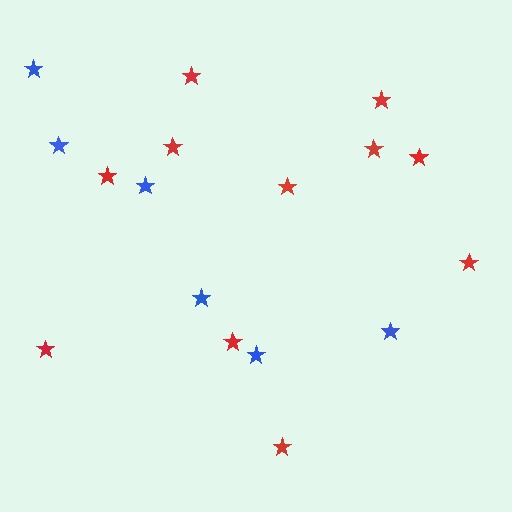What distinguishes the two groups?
There are 2 groups: one group of blue stars (6) and one group of red stars (11).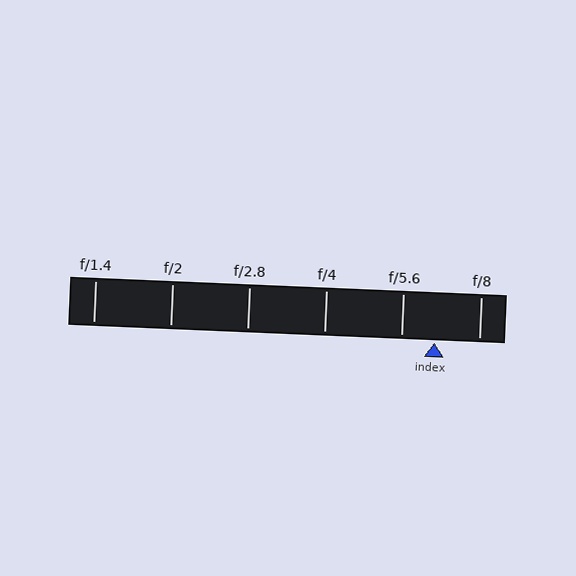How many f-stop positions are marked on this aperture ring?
There are 6 f-stop positions marked.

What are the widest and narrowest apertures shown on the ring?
The widest aperture shown is f/1.4 and the narrowest is f/8.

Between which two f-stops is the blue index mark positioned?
The index mark is between f/5.6 and f/8.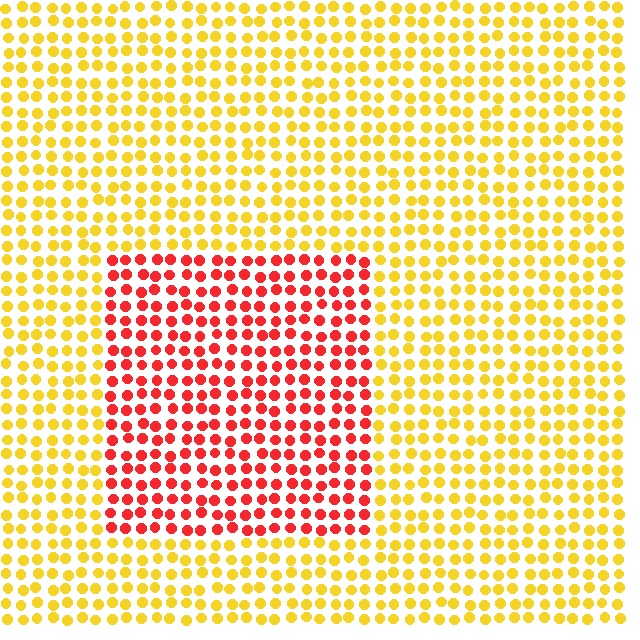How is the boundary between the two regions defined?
The boundary is defined purely by a slight shift in hue (about 53 degrees). Spacing, size, and orientation are identical on both sides.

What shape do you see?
I see a rectangle.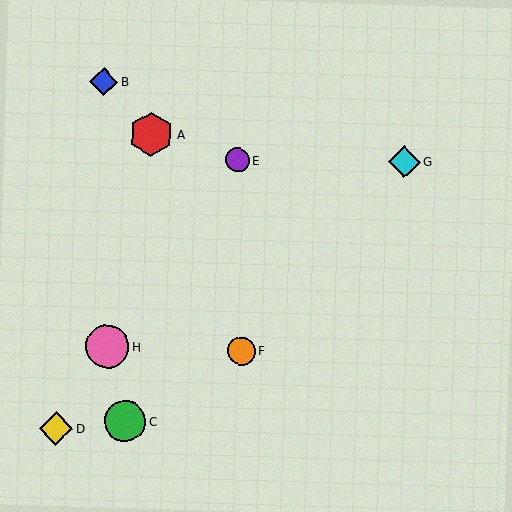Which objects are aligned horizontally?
Objects F, H are aligned horizontally.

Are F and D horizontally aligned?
No, F is at y≈351 and D is at y≈428.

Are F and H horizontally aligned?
Yes, both are at y≈351.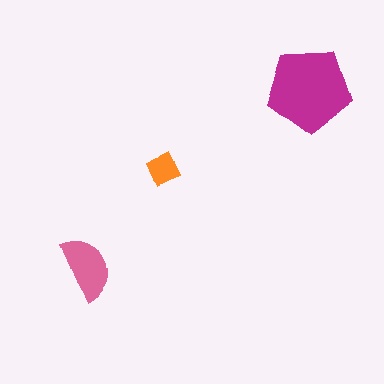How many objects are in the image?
There are 3 objects in the image.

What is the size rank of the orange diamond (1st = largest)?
3rd.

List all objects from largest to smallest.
The magenta pentagon, the pink semicircle, the orange diamond.